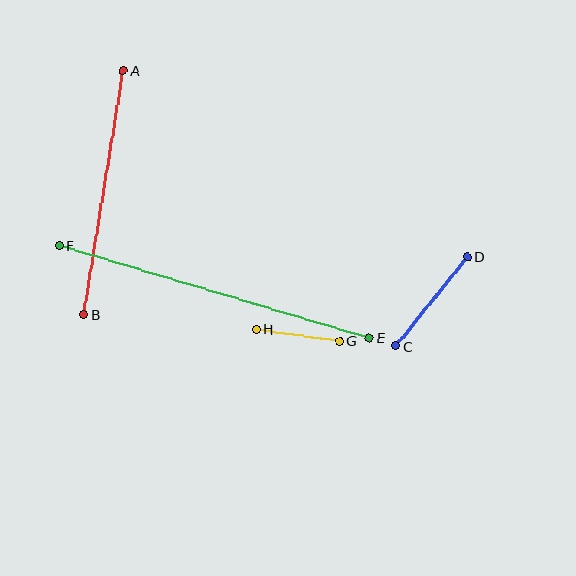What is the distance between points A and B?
The distance is approximately 247 pixels.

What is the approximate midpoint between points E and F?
The midpoint is at approximately (214, 292) pixels.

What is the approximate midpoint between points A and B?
The midpoint is at approximately (103, 192) pixels.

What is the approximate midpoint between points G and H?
The midpoint is at approximately (298, 335) pixels.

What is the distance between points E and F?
The distance is approximately 323 pixels.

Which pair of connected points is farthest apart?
Points E and F are farthest apart.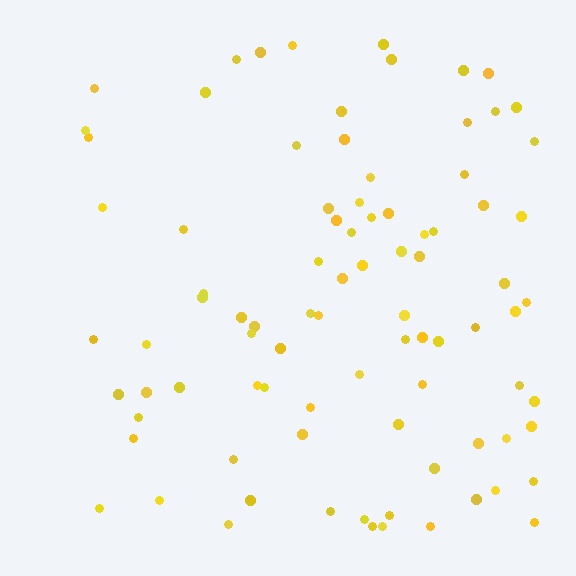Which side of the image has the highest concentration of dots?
The right.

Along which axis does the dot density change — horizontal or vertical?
Horizontal.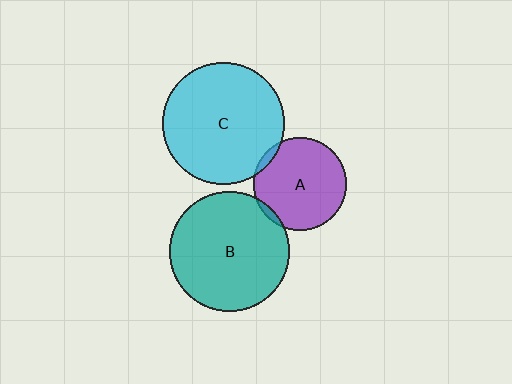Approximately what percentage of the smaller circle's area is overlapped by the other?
Approximately 5%.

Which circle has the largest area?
Circle C (cyan).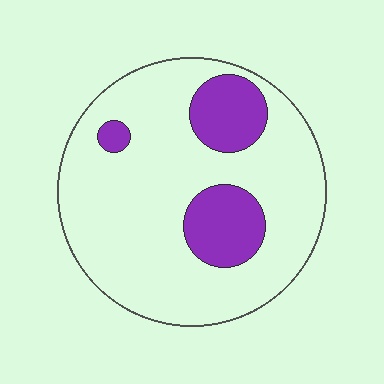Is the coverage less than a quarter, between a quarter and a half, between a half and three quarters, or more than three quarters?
Less than a quarter.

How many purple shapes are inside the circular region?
3.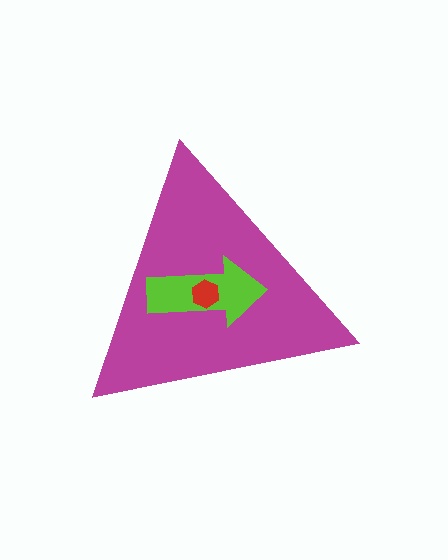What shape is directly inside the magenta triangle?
The lime arrow.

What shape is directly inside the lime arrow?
The red hexagon.